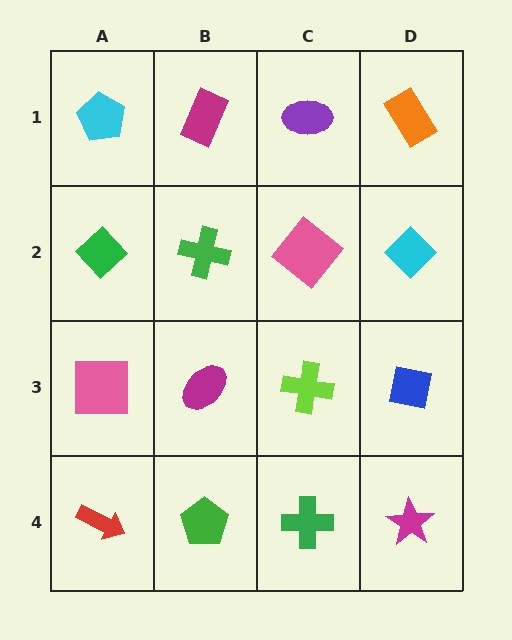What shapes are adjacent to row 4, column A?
A pink square (row 3, column A), a green pentagon (row 4, column B).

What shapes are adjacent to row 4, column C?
A lime cross (row 3, column C), a green pentagon (row 4, column B), a magenta star (row 4, column D).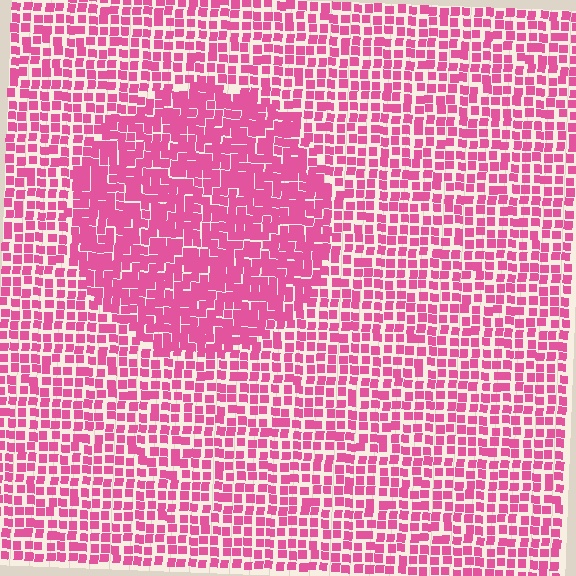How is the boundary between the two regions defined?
The boundary is defined by a change in element density (approximately 1.6x ratio). All elements are the same color, size, and shape.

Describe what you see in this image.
The image contains small pink elements arranged at two different densities. A circle-shaped region is visible where the elements are more densely packed than the surrounding area.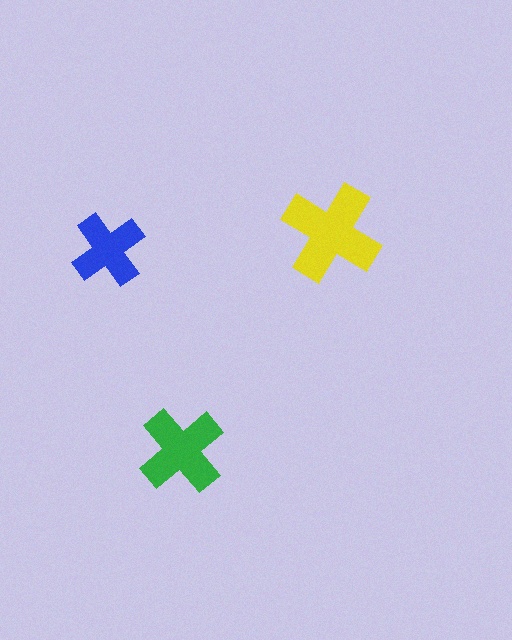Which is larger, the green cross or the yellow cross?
The yellow one.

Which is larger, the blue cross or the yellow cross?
The yellow one.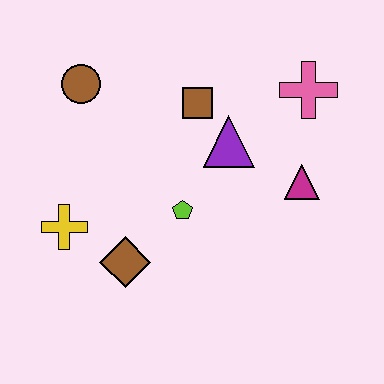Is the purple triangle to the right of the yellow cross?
Yes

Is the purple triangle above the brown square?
No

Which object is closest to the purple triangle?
The brown square is closest to the purple triangle.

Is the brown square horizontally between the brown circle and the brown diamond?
No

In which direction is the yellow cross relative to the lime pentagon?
The yellow cross is to the left of the lime pentagon.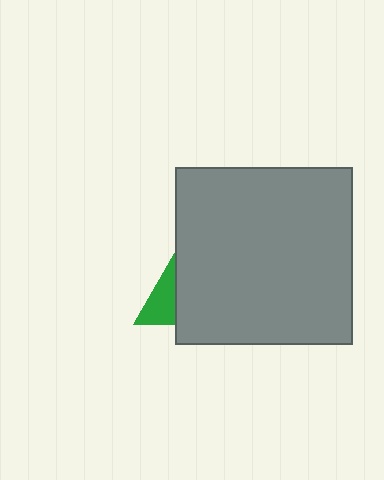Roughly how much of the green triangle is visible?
A small part of it is visible (roughly 37%).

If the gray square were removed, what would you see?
You would see the complete green triangle.